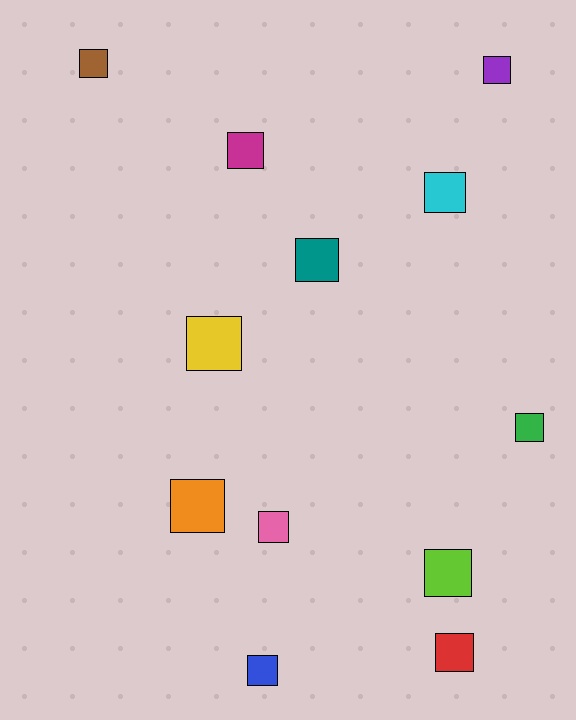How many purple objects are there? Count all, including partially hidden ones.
There is 1 purple object.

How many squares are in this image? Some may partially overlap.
There are 12 squares.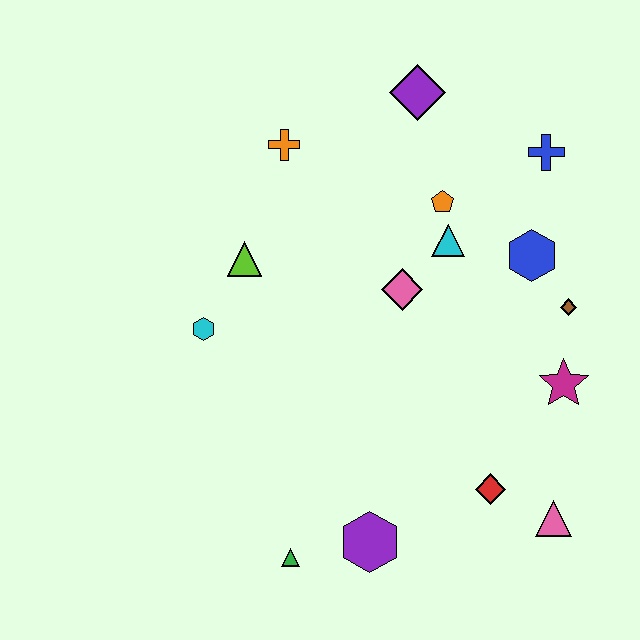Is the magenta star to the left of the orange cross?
No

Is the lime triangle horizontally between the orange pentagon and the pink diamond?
No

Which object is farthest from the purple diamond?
The green triangle is farthest from the purple diamond.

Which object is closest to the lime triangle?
The cyan hexagon is closest to the lime triangle.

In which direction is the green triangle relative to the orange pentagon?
The green triangle is below the orange pentagon.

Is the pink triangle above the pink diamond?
No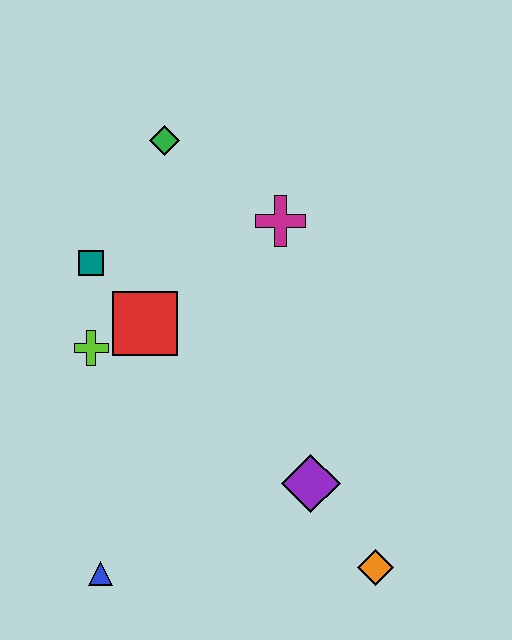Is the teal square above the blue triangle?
Yes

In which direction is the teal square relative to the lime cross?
The teal square is above the lime cross.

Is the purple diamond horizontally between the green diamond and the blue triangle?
No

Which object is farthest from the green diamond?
The orange diamond is farthest from the green diamond.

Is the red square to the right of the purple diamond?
No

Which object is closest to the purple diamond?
The orange diamond is closest to the purple diamond.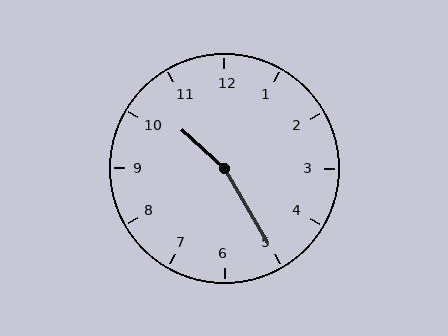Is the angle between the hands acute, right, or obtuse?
It is obtuse.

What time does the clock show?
10:25.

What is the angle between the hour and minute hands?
Approximately 162 degrees.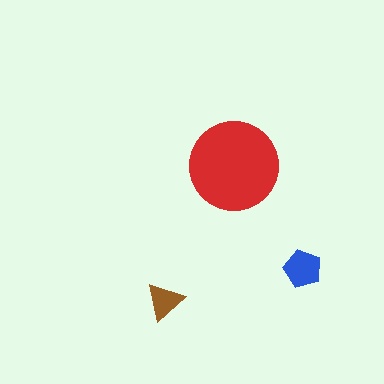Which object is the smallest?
The brown triangle.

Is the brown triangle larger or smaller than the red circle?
Smaller.